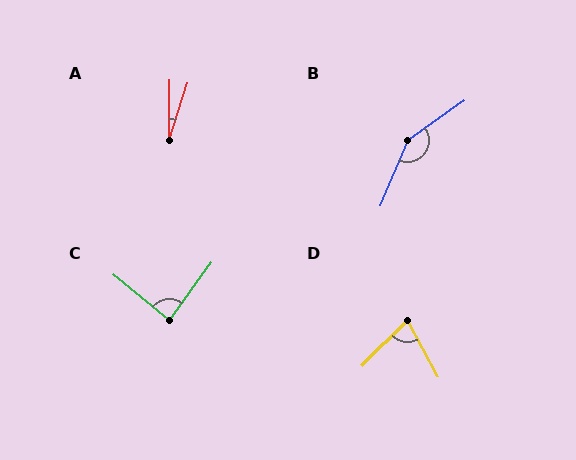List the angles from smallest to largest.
A (18°), D (73°), C (87°), B (147°).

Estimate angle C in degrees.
Approximately 87 degrees.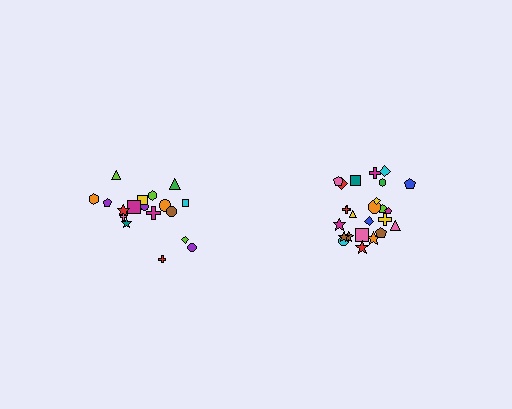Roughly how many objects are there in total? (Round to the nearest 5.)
Roughly 45 objects in total.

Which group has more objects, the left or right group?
The right group.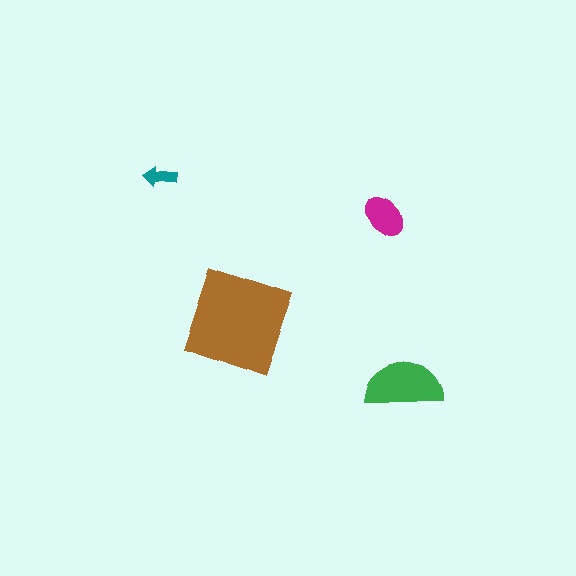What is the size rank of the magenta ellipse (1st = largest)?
3rd.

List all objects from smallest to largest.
The teal arrow, the magenta ellipse, the green semicircle, the brown diamond.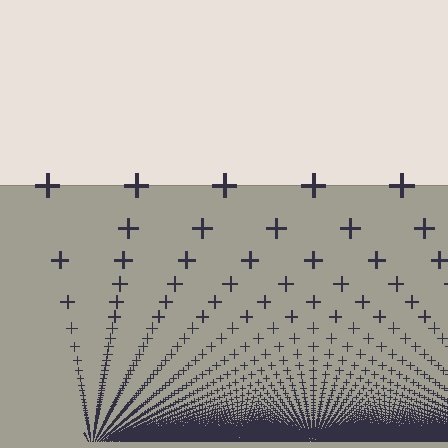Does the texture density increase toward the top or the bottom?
Density increases toward the bottom.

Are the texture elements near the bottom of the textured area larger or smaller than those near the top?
Smaller. The gradient is inverted — elements near the bottom are smaller and denser.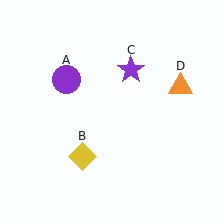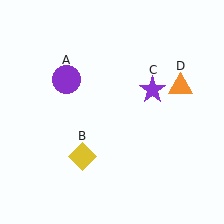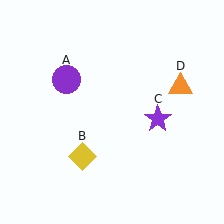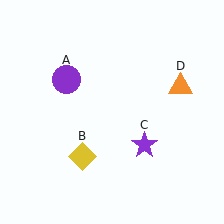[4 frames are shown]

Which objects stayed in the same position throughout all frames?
Purple circle (object A) and yellow diamond (object B) and orange triangle (object D) remained stationary.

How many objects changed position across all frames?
1 object changed position: purple star (object C).